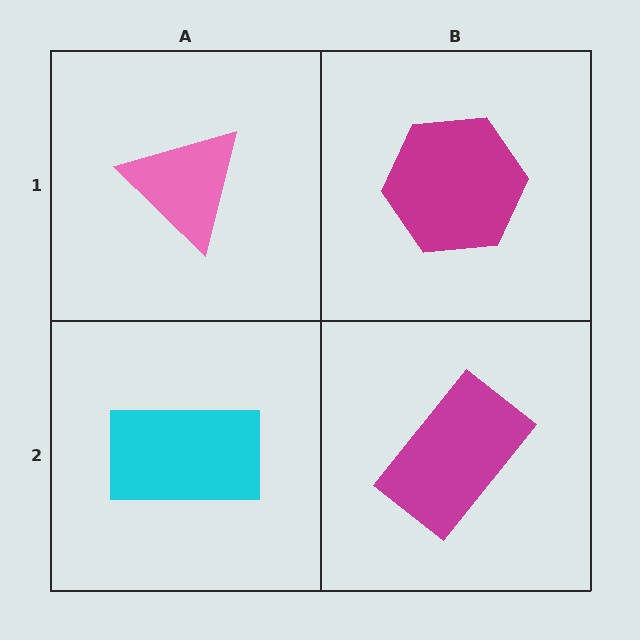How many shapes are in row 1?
2 shapes.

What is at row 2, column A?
A cyan rectangle.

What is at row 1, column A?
A pink triangle.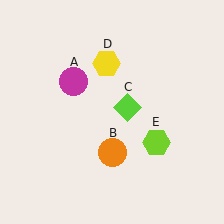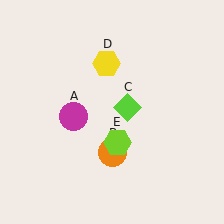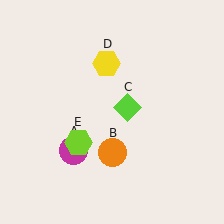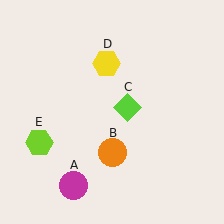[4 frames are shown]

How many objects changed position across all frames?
2 objects changed position: magenta circle (object A), lime hexagon (object E).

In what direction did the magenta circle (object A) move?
The magenta circle (object A) moved down.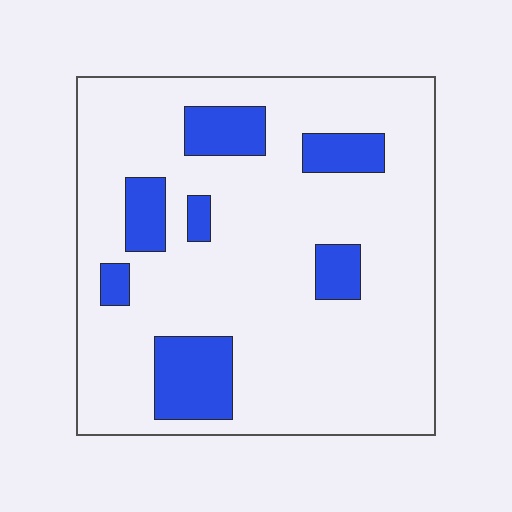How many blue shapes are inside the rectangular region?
7.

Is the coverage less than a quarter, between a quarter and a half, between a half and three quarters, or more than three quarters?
Less than a quarter.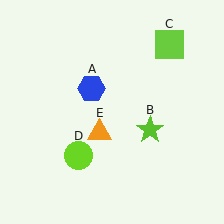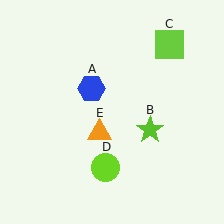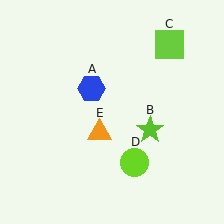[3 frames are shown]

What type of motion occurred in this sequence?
The lime circle (object D) rotated counterclockwise around the center of the scene.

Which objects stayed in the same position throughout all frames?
Blue hexagon (object A) and lime star (object B) and lime square (object C) and orange triangle (object E) remained stationary.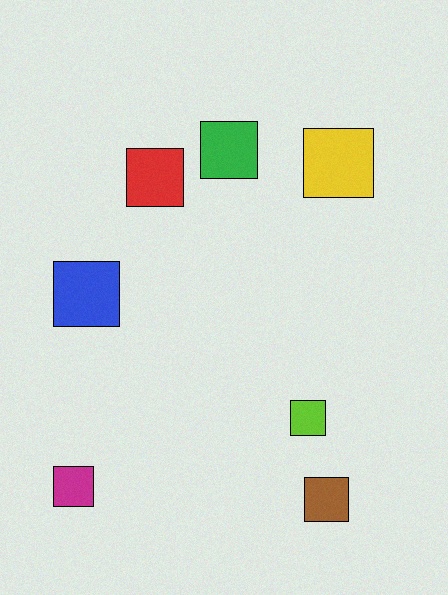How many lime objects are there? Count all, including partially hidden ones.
There is 1 lime object.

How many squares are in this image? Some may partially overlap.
There are 7 squares.